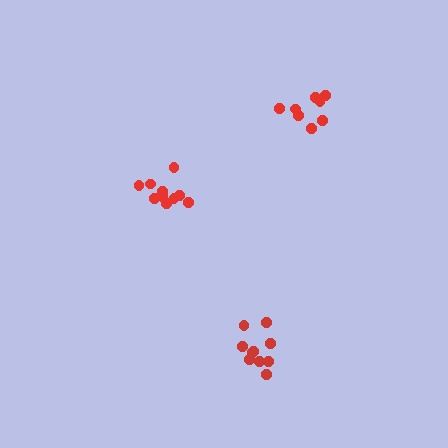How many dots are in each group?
Group 1: 10 dots, Group 2: 8 dots, Group 3: 11 dots (29 total).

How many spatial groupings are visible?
There are 3 spatial groupings.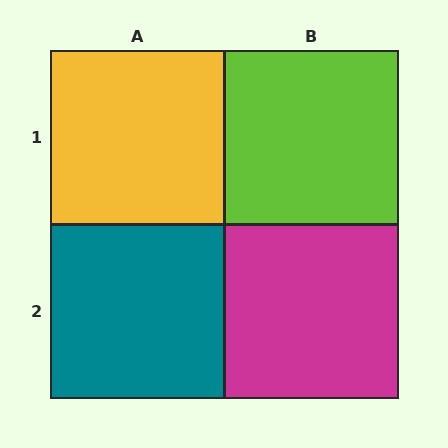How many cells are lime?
1 cell is lime.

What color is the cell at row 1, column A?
Yellow.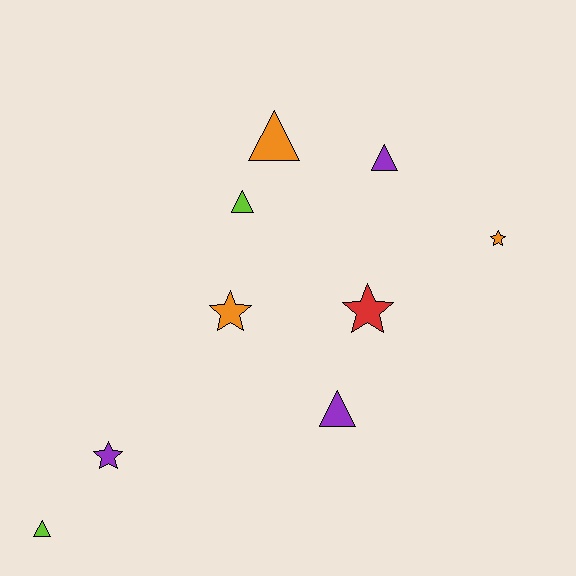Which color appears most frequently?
Purple, with 3 objects.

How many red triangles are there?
There are no red triangles.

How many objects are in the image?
There are 9 objects.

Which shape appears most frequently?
Triangle, with 5 objects.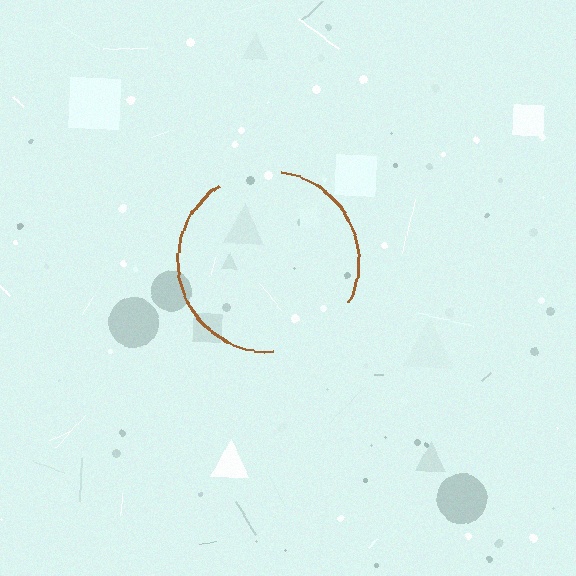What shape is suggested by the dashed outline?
The dashed outline suggests a circle.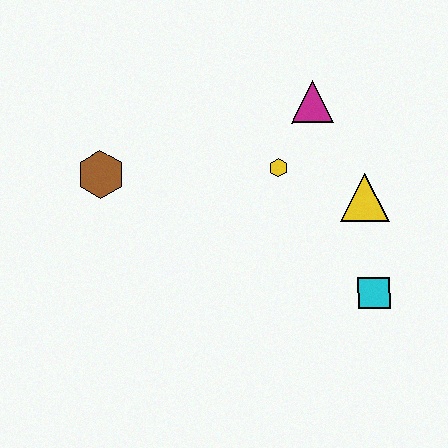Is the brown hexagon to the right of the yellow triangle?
No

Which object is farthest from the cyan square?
The brown hexagon is farthest from the cyan square.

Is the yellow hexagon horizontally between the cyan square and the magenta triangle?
No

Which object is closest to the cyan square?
The yellow triangle is closest to the cyan square.